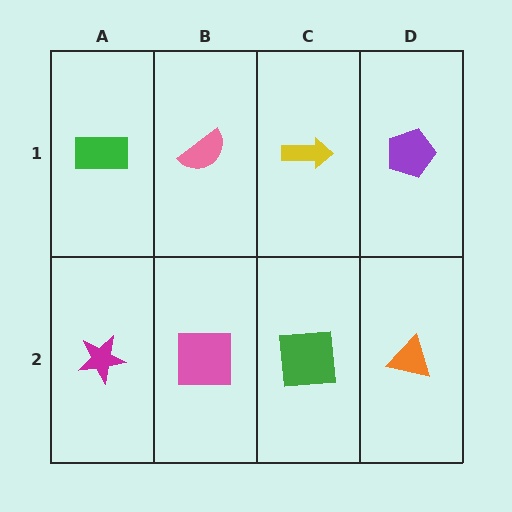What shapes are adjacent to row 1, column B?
A pink square (row 2, column B), a green rectangle (row 1, column A), a yellow arrow (row 1, column C).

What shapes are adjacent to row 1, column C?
A green square (row 2, column C), a pink semicircle (row 1, column B), a purple pentagon (row 1, column D).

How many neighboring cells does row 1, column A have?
2.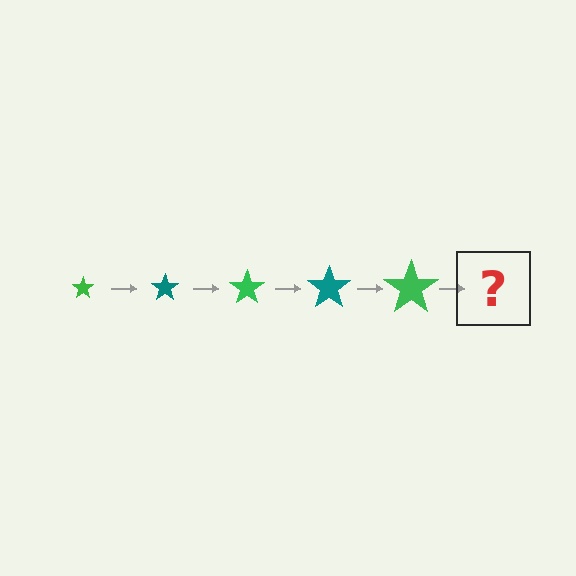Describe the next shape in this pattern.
It should be a teal star, larger than the previous one.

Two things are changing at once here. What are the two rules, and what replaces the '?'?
The two rules are that the star grows larger each step and the color cycles through green and teal. The '?' should be a teal star, larger than the previous one.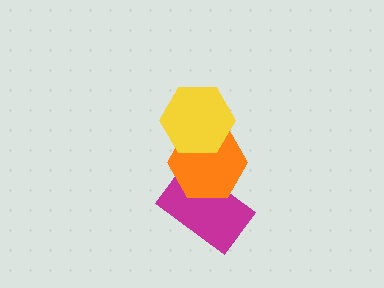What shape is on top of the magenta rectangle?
The orange hexagon is on top of the magenta rectangle.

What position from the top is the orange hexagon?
The orange hexagon is 2nd from the top.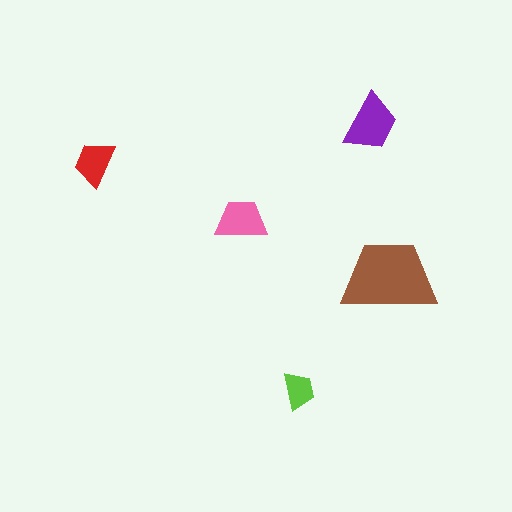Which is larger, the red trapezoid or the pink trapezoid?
The pink one.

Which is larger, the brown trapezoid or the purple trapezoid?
The brown one.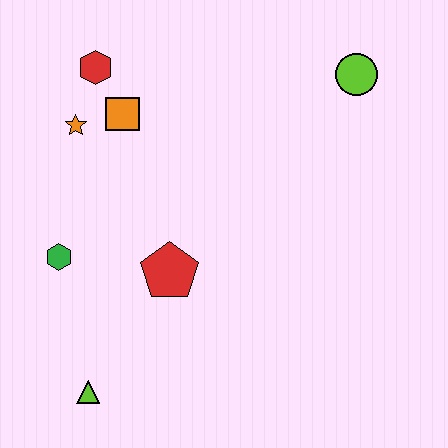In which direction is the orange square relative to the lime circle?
The orange square is to the left of the lime circle.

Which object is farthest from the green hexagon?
The lime circle is farthest from the green hexagon.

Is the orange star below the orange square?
Yes